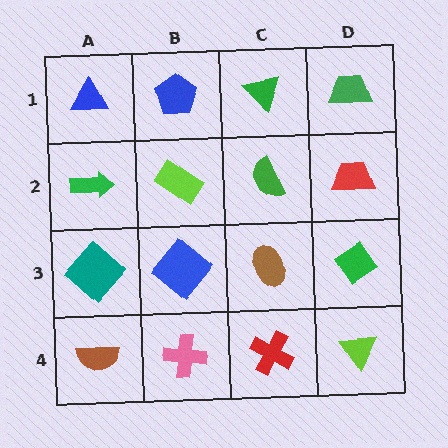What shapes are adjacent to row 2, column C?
A green triangle (row 1, column C), a brown ellipse (row 3, column C), a lime rectangle (row 2, column B), a red trapezoid (row 2, column D).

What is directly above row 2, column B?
A blue pentagon.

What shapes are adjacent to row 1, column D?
A red trapezoid (row 2, column D), a green triangle (row 1, column C).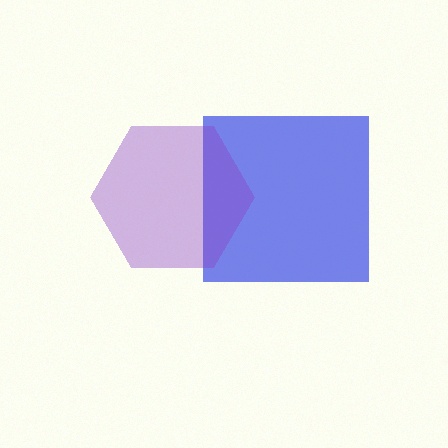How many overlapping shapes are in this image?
There are 2 overlapping shapes in the image.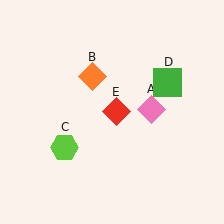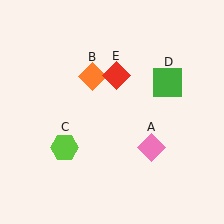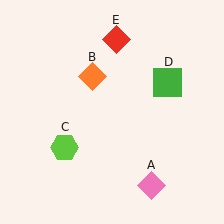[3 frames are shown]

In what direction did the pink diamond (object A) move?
The pink diamond (object A) moved down.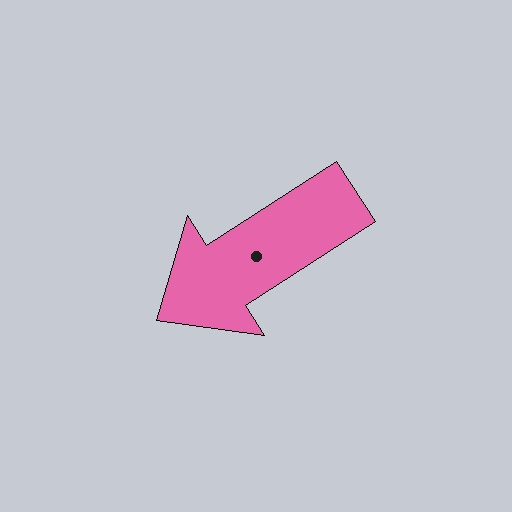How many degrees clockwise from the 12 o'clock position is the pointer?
Approximately 237 degrees.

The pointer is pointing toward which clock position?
Roughly 8 o'clock.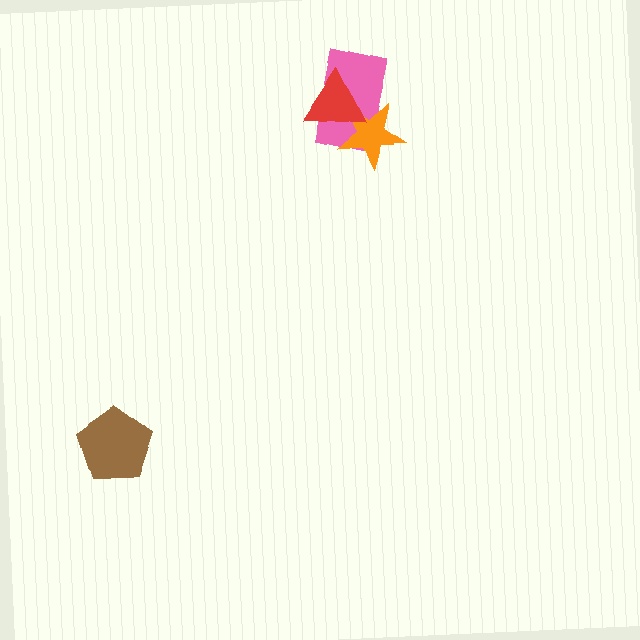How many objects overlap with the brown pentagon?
0 objects overlap with the brown pentagon.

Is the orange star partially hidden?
Yes, it is partially covered by another shape.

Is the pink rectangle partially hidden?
Yes, it is partially covered by another shape.